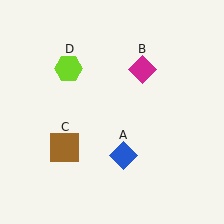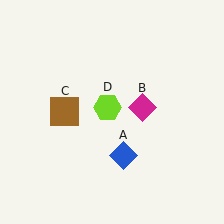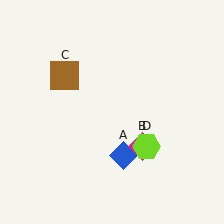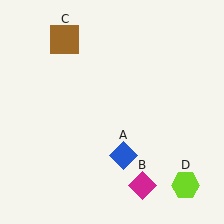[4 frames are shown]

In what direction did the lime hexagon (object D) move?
The lime hexagon (object D) moved down and to the right.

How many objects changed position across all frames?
3 objects changed position: magenta diamond (object B), brown square (object C), lime hexagon (object D).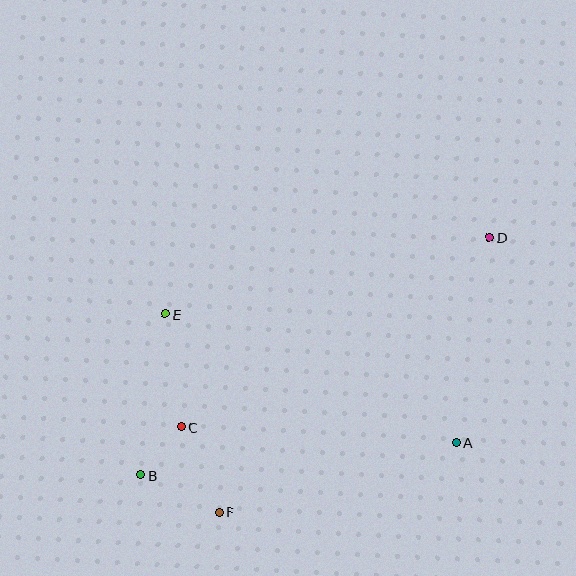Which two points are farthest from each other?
Points B and D are farthest from each other.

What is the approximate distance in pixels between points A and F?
The distance between A and F is approximately 247 pixels.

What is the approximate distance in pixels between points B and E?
The distance between B and E is approximately 163 pixels.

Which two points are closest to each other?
Points B and C are closest to each other.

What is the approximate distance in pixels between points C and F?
The distance between C and F is approximately 93 pixels.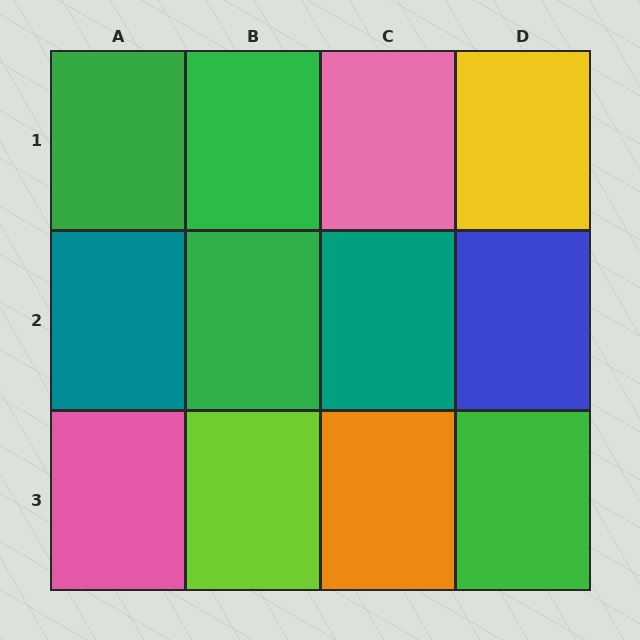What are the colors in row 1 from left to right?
Green, green, pink, yellow.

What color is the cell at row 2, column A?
Teal.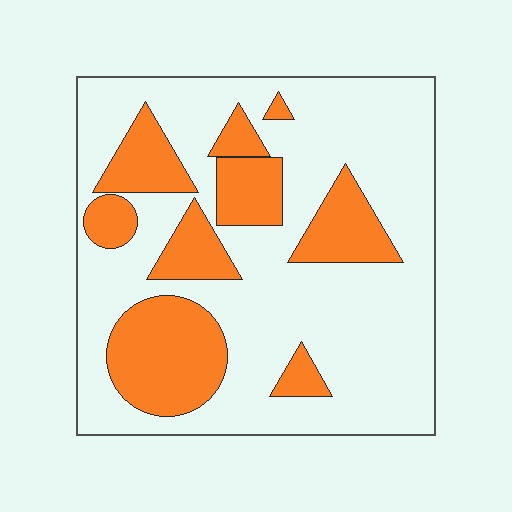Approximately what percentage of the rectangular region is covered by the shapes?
Approximately 30%.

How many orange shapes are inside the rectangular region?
9.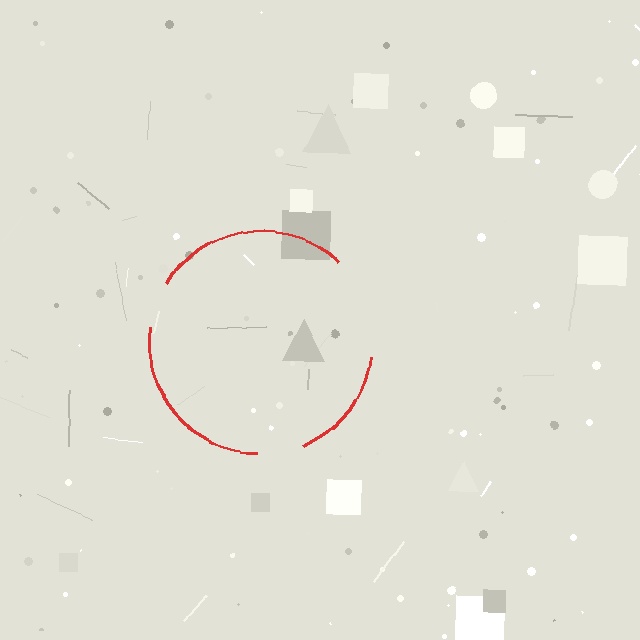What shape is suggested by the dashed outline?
The dashed outline suggests a circle.